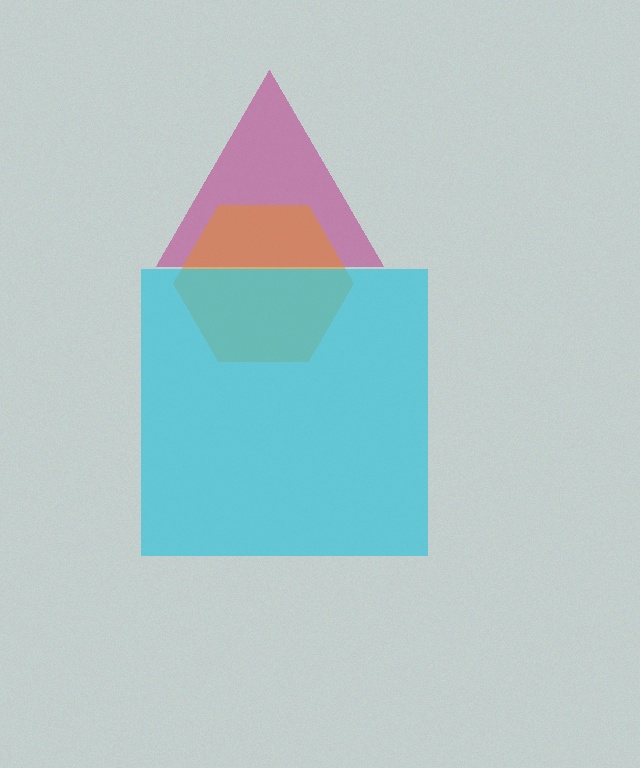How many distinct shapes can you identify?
There are 3 distinct shapes: a magenta triangle, an orange hexagon, a cyan square.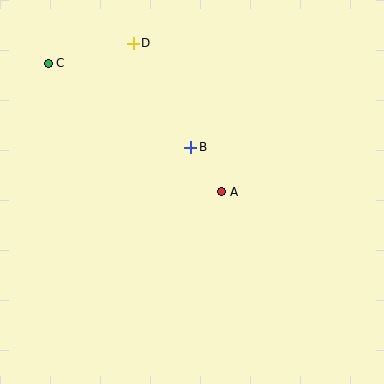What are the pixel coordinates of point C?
Point C is at (48, 63).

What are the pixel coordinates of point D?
Point D is at (133, 43).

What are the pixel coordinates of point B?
Point B is at (191, 147).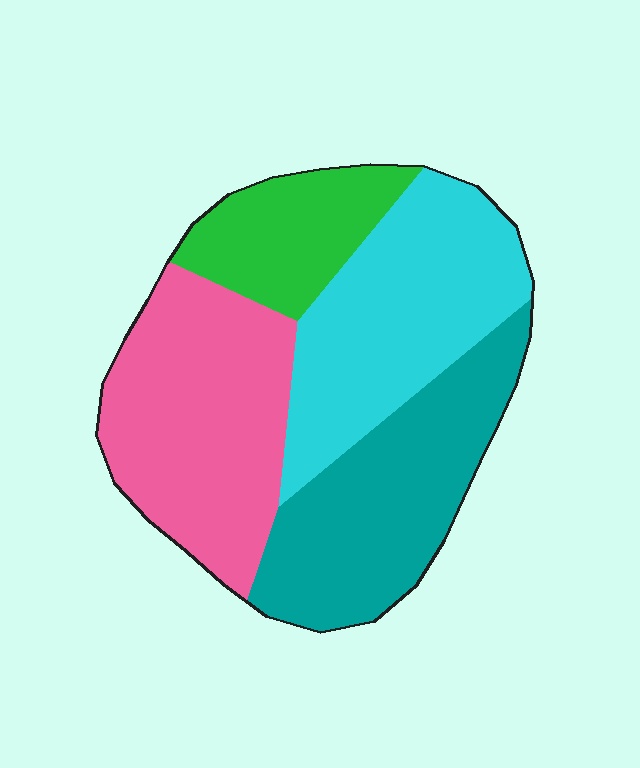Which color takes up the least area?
Green, at roughly 15%.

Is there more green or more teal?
Teal.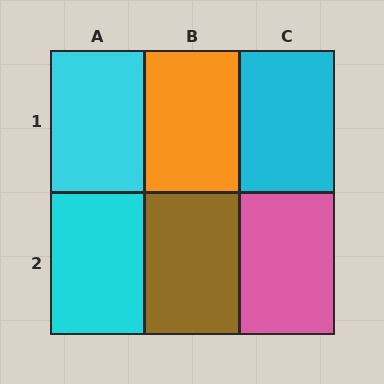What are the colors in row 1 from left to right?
Cyan, orange, cyan.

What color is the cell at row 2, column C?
Pink.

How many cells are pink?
1 cell is pink.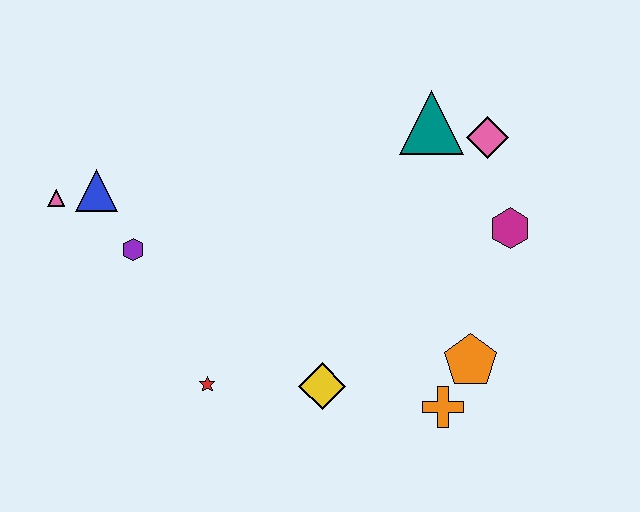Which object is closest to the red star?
The yellow diamond is closest to the red star.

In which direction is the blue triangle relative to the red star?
The blue triangle is above the red star.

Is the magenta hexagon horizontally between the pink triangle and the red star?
No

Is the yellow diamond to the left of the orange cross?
Yes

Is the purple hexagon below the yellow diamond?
No